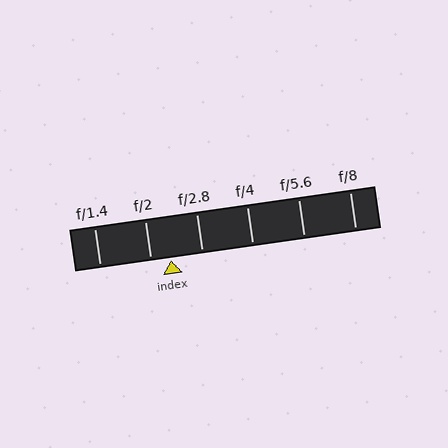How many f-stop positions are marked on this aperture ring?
There are 6 f-stop positions marked.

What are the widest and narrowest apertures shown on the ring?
The widest aperture shown is f/1.4 and the narrowest is f/8.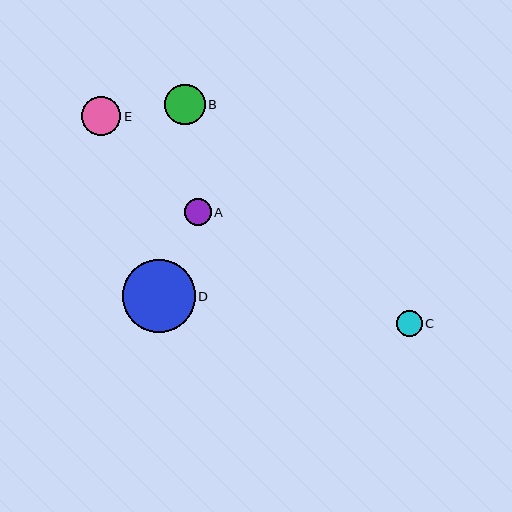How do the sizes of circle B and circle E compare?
Circle B and circle E are approximately the same size.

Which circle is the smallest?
Circle C is the smallest with a size of approximately 26 pixels.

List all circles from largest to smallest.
From largest to smallest: D, B, E, A, C.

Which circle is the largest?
Circle D is the largest with a size of approximately 73 pixels.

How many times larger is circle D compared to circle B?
Circle D is approximately 1.8 times the size of circle B.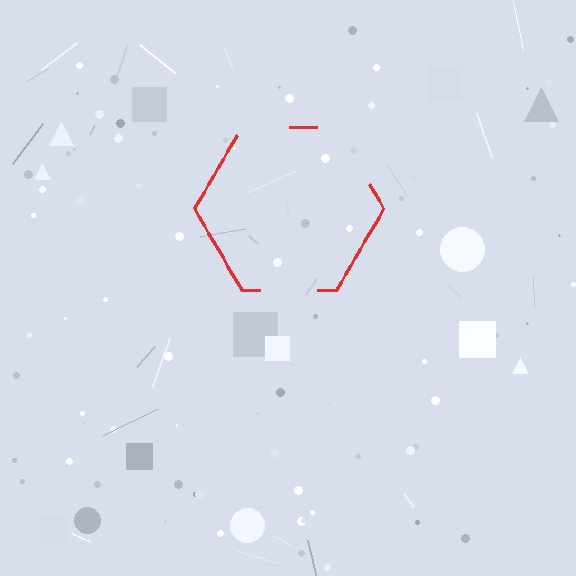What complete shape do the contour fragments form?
The contour fragments form a hexagon.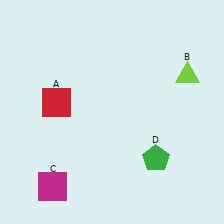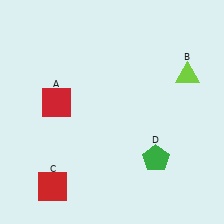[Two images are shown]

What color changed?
The square (C) changed from magenta in Image 1 to red in Image 2.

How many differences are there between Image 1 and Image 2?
There is 1 difference between the two images.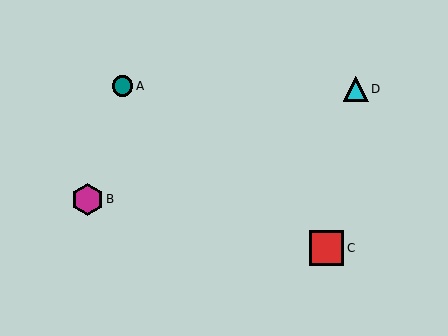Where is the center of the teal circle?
The center of the teal circle is at (122, 86).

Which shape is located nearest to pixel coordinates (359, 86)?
The cyan triangle (labeled D) at (356, 89) is nearest to that location.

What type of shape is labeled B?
Shape B is a magenta hexagon.